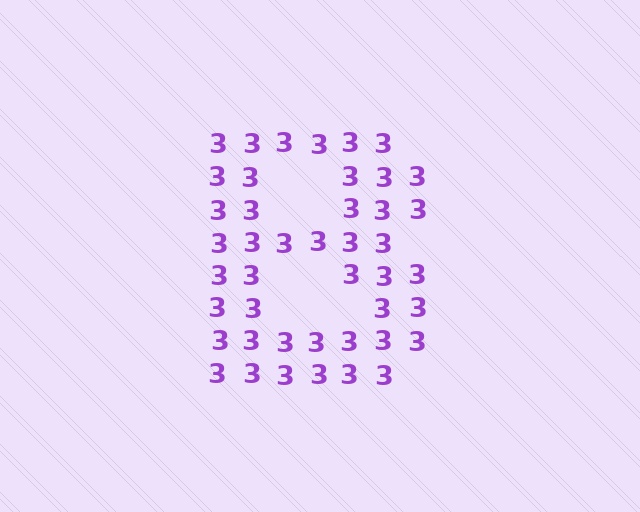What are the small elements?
The small elements are digit 3's.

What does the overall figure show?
The overall figure shows the letter B.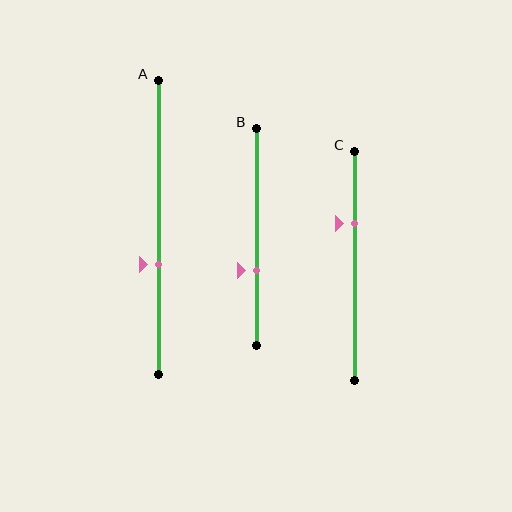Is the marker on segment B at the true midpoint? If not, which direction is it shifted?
No, the marker on segment B is shifted downward by about 15% of the segment length.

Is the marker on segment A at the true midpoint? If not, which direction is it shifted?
No, the marker on segment A is shifted downward by about 13% of the segment length.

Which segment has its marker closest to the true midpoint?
Segment A has its marker closest to the true midpoint.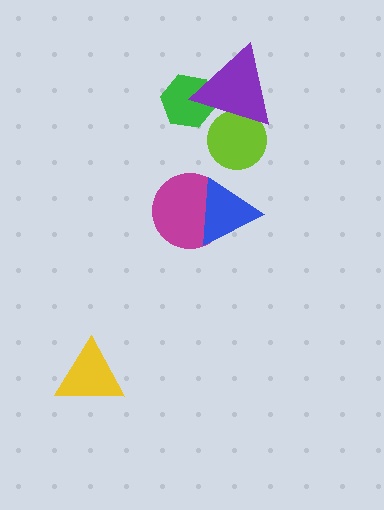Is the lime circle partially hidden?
Yes, it is partially covered by another shape.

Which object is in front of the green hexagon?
The purple triangle is in front of the green hexagon.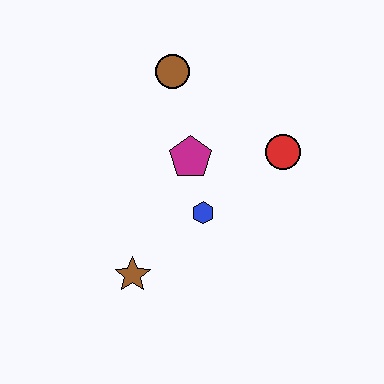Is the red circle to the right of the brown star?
Yes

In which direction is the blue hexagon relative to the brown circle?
The blue hexagon is below the brown circle.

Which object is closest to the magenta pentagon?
The blue hexagon is closest to the magenta pentagon.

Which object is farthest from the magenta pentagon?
The brown star is farthest from the magenta pentagon.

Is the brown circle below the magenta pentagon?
No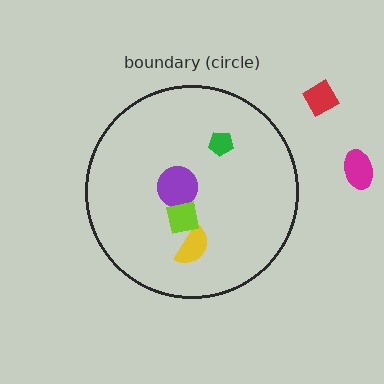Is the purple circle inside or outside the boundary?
Inside.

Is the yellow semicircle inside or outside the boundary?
Inside.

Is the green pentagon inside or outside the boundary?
Inside.